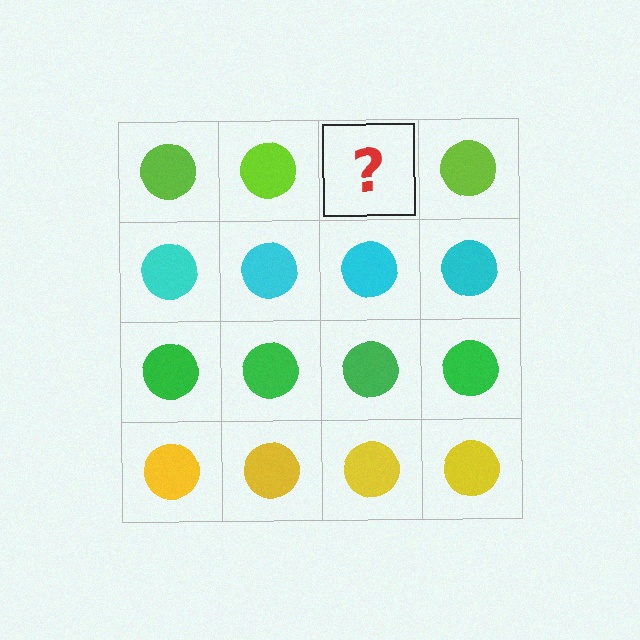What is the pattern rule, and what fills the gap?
The rule is that each row has a consistent color. The gap should be filled with a lime circle.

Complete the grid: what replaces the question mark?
The question mark should be replaced with a lime circle.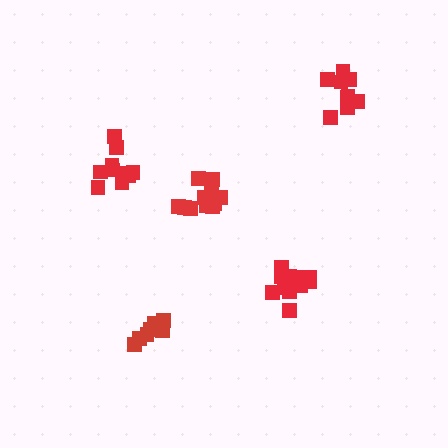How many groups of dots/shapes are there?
There are 5 groups.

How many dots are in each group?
Group 1: 13 dots, Group 2: 15 dots, Group 3: 9 dots, Group 4: 9 dots, Group 5: 10 dots (56 total).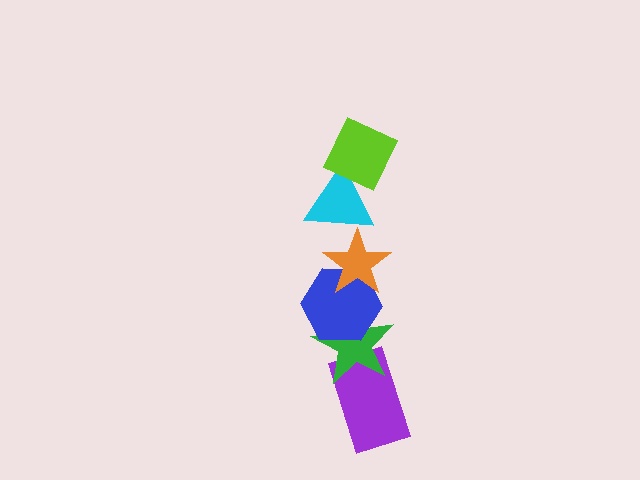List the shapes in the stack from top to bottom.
From top to bottom: the lime diamond, the cyan triangle, the orange star, the blue hexagon, the green star, the purple rectangle.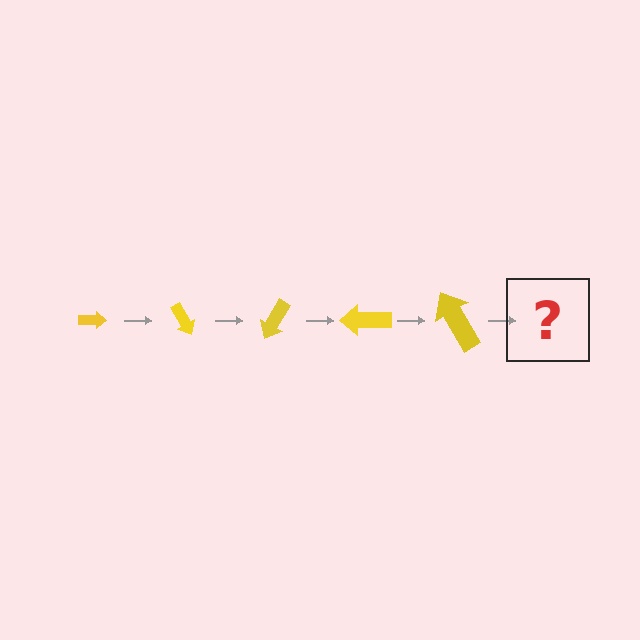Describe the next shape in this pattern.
It should be an arrow, larger than the previous one and rotated 300 degrees from the start.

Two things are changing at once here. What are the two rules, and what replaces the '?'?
The two rules are that the arrow grows larger each step and it rotates 60 degrees each step. The '?' should be an arrow, larger than the previous one and rotated 300 degrees from the start.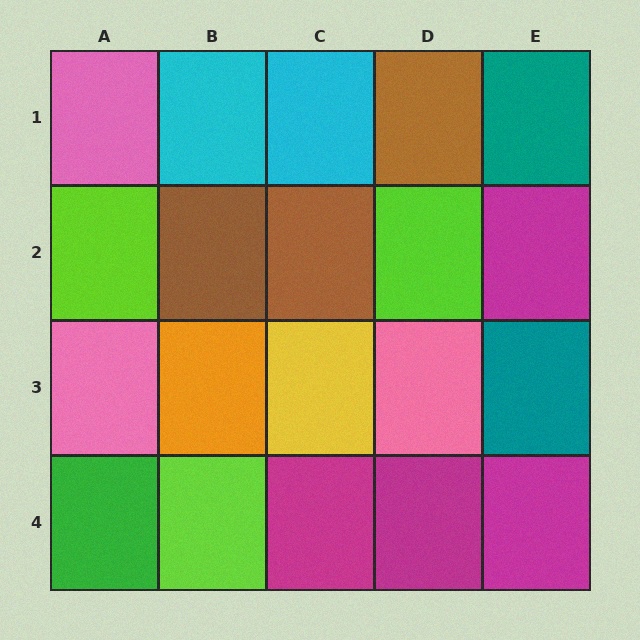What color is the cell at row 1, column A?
Pink.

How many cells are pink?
3 cells are pink.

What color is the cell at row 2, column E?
Magenta.